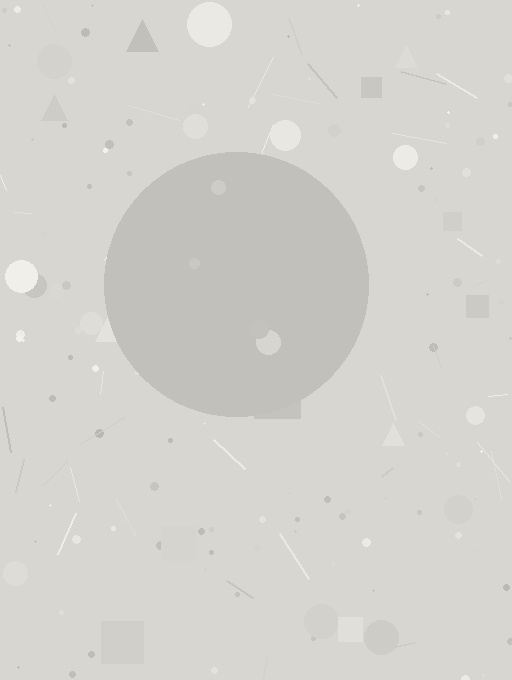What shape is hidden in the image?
A circle is hidden in the image.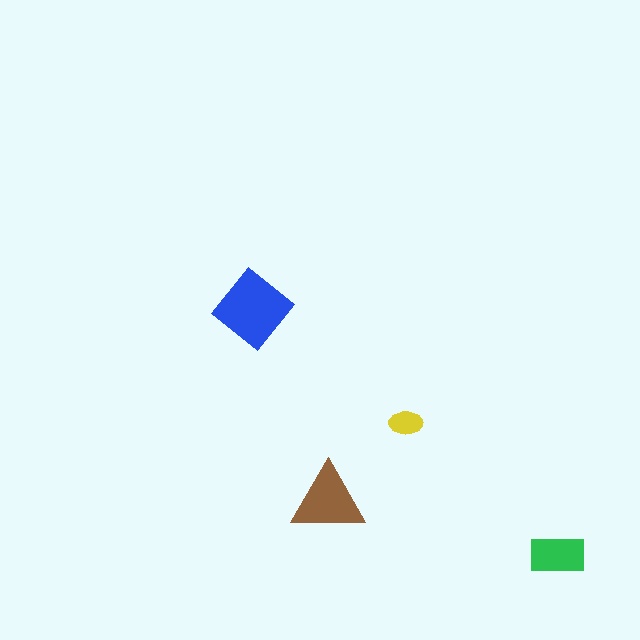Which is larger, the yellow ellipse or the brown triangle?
The brown triangle.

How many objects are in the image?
There are 4 objects in the image.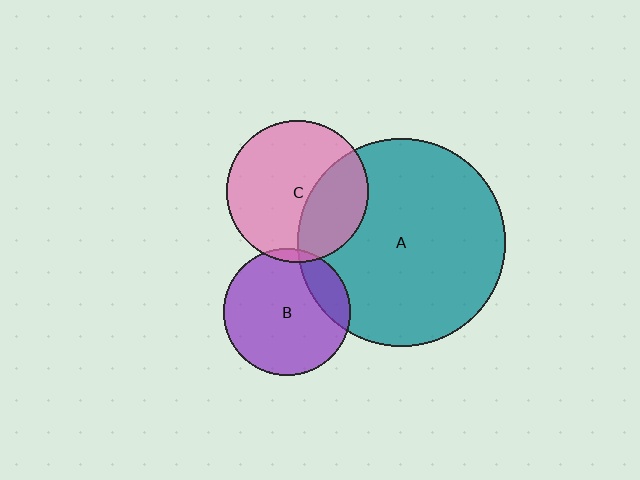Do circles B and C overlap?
Yes.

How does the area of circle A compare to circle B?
Approximately 2.7 times.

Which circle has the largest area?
Circle A (teal).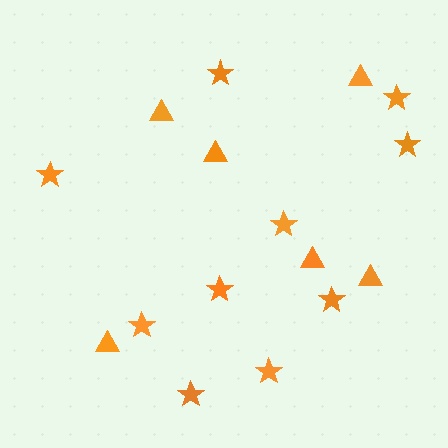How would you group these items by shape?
There are 2 groups: one group of triangles (6) and one group of stars (10).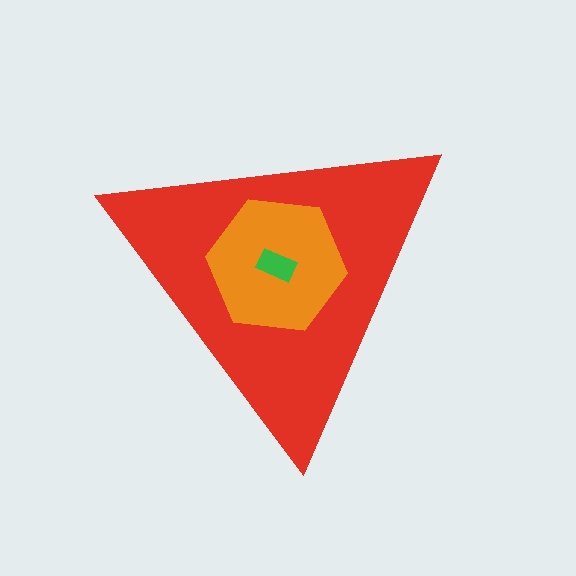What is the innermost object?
The green rectangle.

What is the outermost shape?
The red triangle.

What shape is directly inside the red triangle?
The orange hexagon.